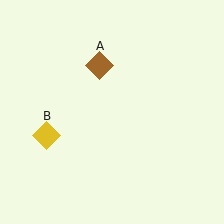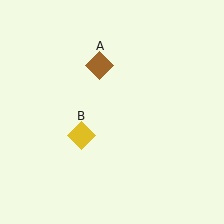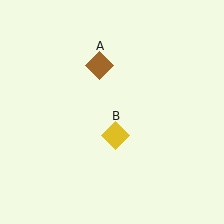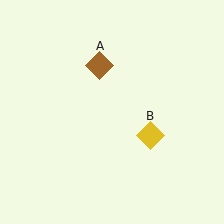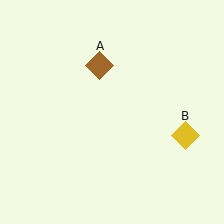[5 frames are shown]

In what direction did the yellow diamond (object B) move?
The yellow diamond (object B) moved right.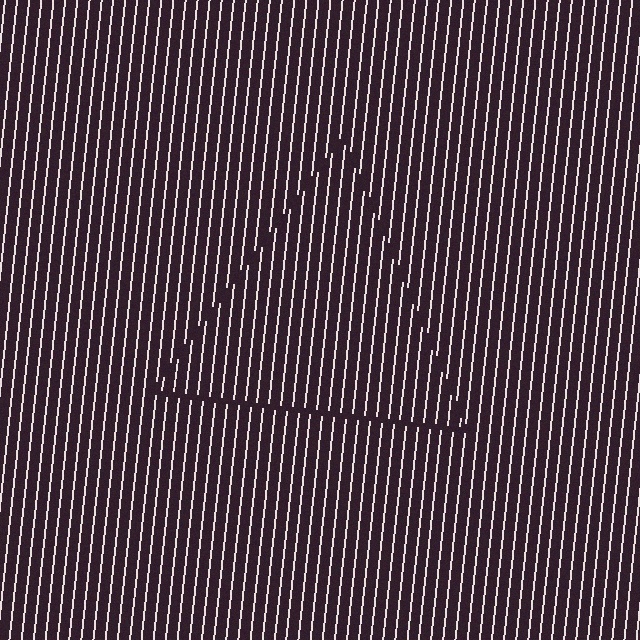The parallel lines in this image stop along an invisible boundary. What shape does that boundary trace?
An illusory triangle. The interior of the shape contains the same grating, shifted by half a period — the contour is defined by the phase discontinuity where line-ends from the inner and outer gratings abut.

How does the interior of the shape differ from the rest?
The interior of the shape contains the same grating, shifted by half a period — the contour is defined by the phase discontinuity where line-ends from the inner and outer gratings abut.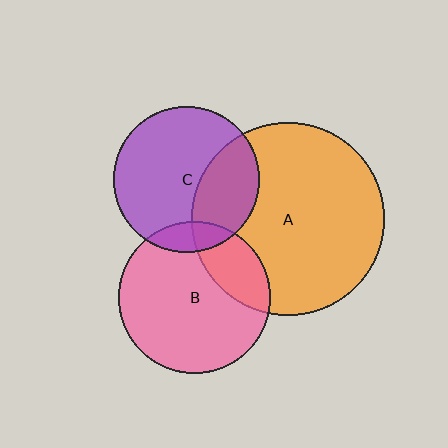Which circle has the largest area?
Circle A (orange).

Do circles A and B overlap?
Yes.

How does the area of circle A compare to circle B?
Approximately 1.6 times.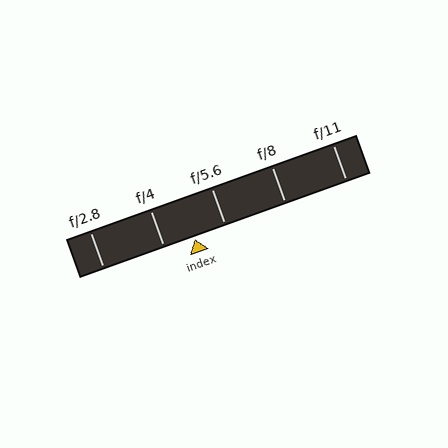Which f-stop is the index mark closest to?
The index mark is closest to f/4.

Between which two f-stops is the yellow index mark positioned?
The index mark is between f/4 and f/5.6.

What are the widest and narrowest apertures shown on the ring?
The widest aperture shown is f/2.8 and the narrowest is f/11.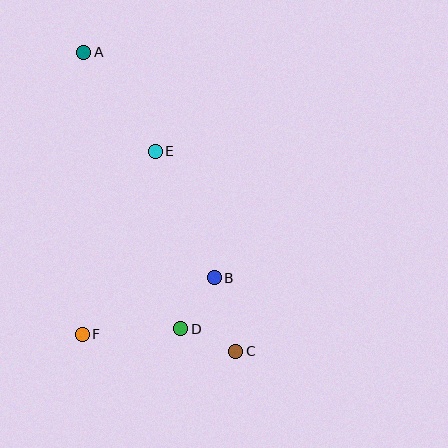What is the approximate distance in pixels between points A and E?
The distance between A and E is approximately 122 pixels.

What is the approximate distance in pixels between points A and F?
The distance between A and F is approximately 282 pixels.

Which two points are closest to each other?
Points C and D are closest to each other.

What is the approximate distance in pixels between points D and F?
The distance between D and F is approximately 99 pixels.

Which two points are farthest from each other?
Points A and C are farthest from each other.